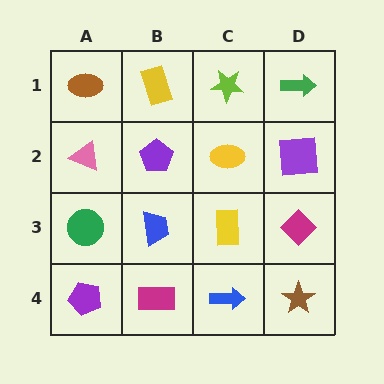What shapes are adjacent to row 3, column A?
A pink triangle (row 2, column A), a purple pentagon (row 4, column A), a blue trapezoid (row 3, column B).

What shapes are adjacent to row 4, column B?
A blue trapezoid (row 3, column B), a purple pentagon (row 4, column A), a blue arrow (row 4, column C).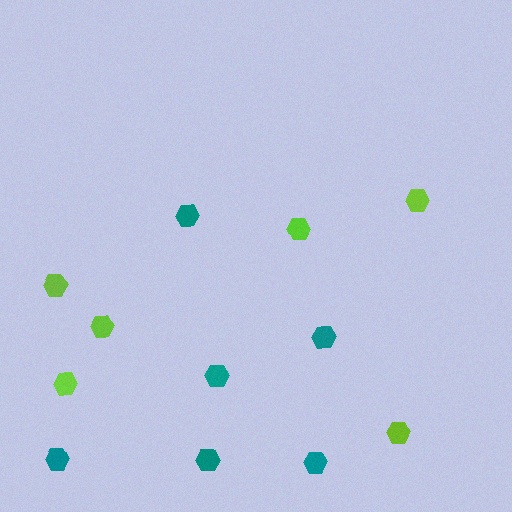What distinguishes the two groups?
There are 2 groups: one group of teal hexagons (6) and one group of lime hexagons (6).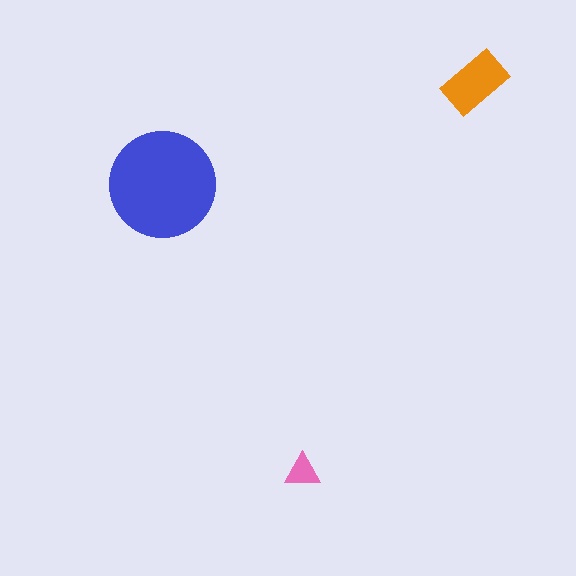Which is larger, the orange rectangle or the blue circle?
The blue circle.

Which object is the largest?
The blue circle.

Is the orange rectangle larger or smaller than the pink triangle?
Larger.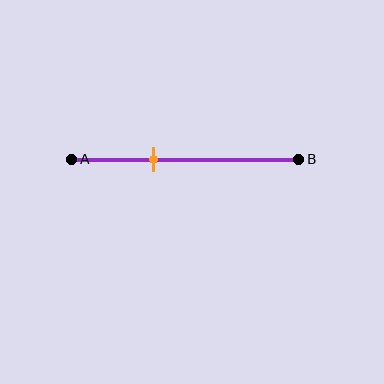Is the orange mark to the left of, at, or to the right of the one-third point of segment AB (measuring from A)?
The orange mark is to the right of the one-third point of segment AB.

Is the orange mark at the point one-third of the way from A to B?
No, the mark is at about 35% from A, not at the 33% one-third point.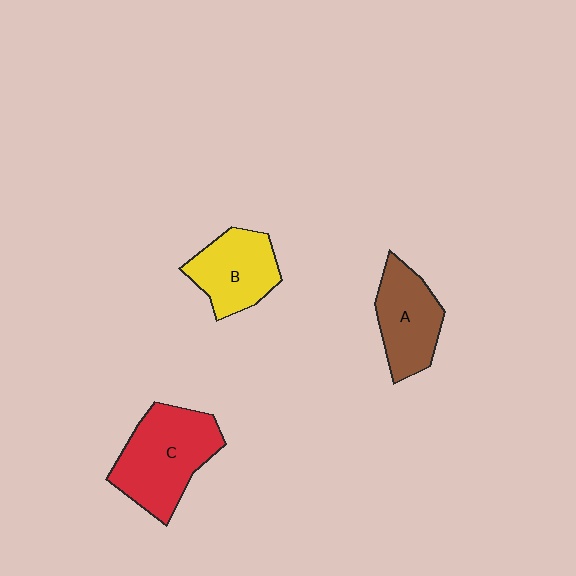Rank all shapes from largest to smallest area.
From largest to smallest: C (red), A (brown), B (yellow).